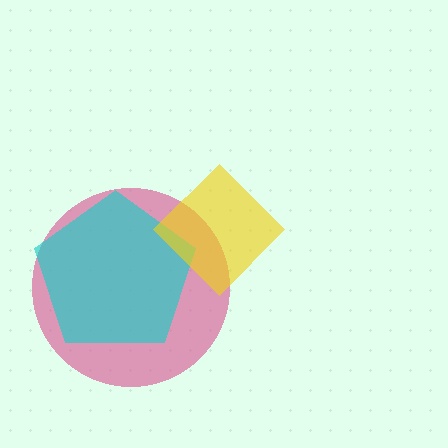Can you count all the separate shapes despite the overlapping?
Yes, there are 3 separate shapes.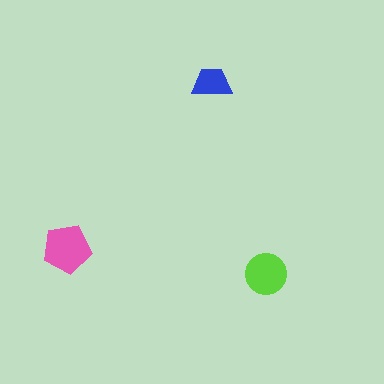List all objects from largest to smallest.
The pink pentagon, the lime circle, the blue trapezoid.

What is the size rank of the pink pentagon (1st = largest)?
1st.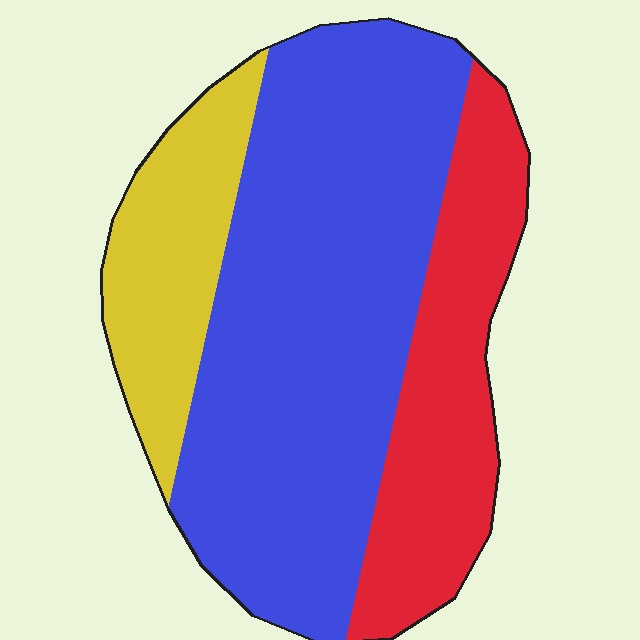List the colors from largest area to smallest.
From largest to smallest: blue, red, yellow.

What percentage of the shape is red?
Red covers 25% of the shape.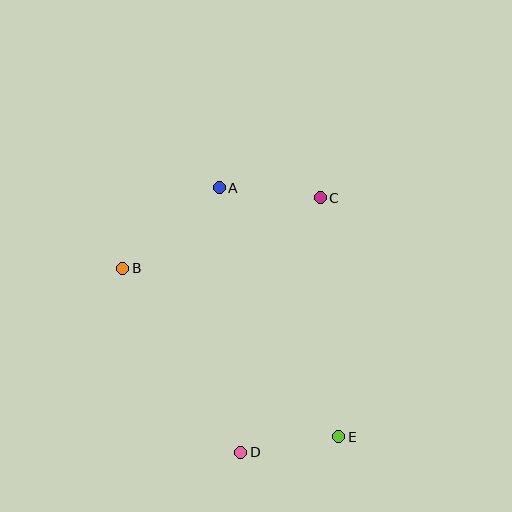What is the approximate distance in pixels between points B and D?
The distance between B and D is approximately 218 pixels.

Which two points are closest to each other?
Points D and E are closest to each other.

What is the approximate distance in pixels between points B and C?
The distance between B and C is approximately 210 pixels.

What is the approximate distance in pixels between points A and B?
The distance between A and B is approximately 125 pixels.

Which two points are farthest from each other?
Points A and E are farthest from each other.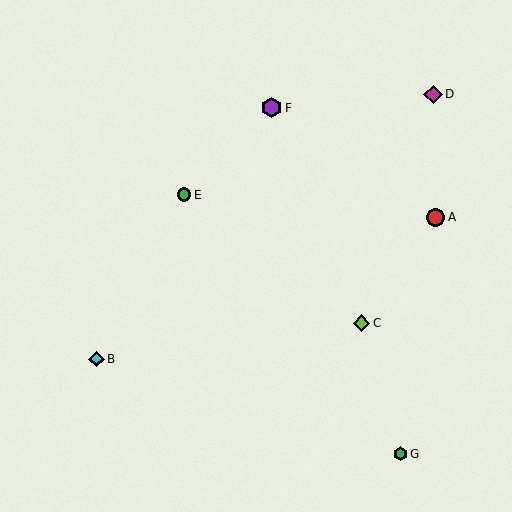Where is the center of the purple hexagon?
The center of the purple hexagon is at (271, 108).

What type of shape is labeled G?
Shape G is a green hexagon.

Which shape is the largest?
The purple hexagon (labeled F) is the largest.